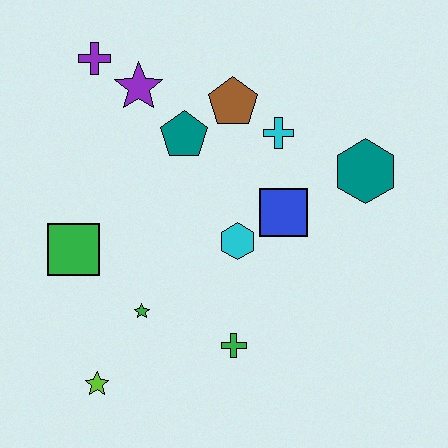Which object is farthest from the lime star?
The teal hexagon is farthest from the lime star.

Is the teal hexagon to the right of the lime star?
Yes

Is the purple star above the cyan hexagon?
Yes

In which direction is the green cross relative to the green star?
The green cross is to the right of the green star.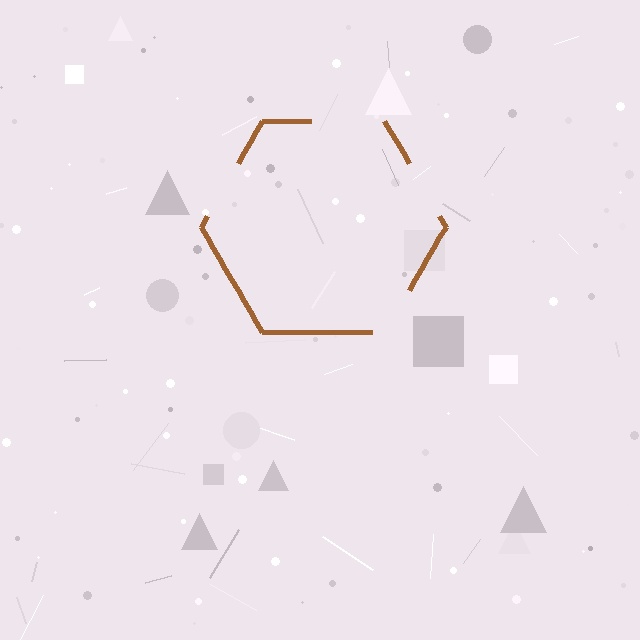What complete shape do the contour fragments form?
The contour fragments form a hexagon.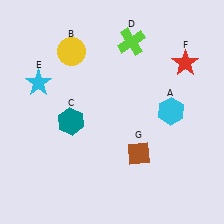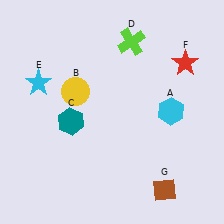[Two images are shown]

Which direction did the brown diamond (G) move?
The brown diamond (G) moved down.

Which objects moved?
The objects that moved are: the yellow circle (B), the brown diamond (G).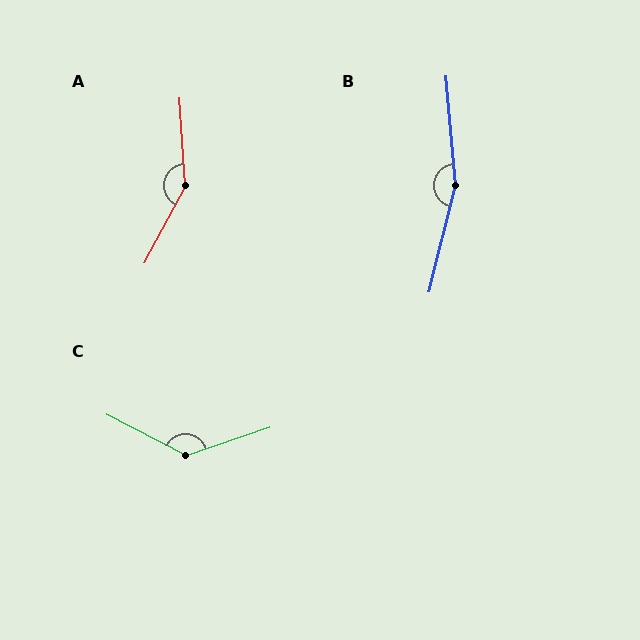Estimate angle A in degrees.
Approximately 148 degrees.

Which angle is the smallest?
C, at approximately 134 degrees.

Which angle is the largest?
B, at approximately 161 degrees.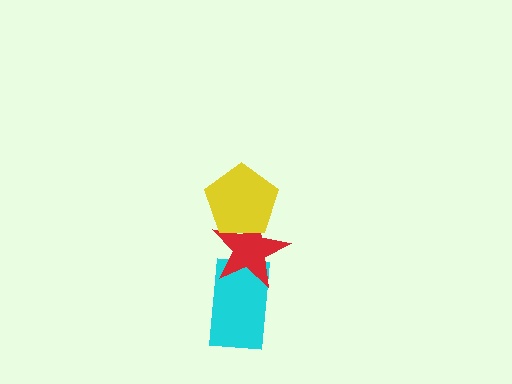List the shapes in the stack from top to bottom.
From top to bottom: the yellow pentagon, the red star, the cyan rectangle.